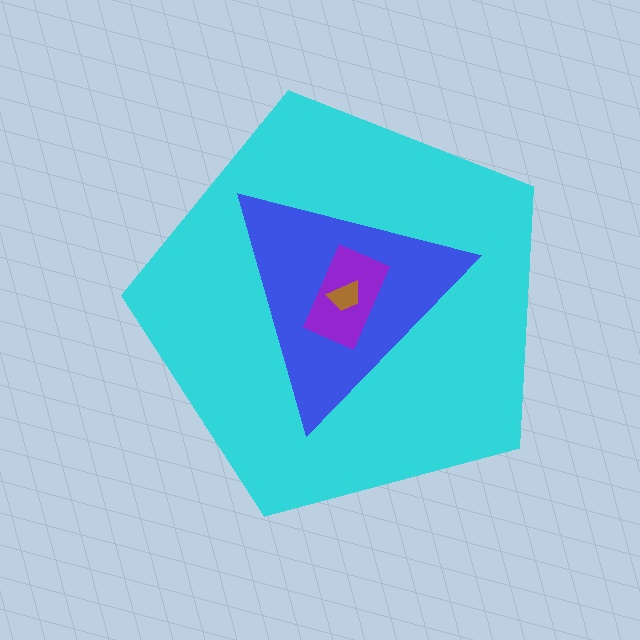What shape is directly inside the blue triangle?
The purple rectangle.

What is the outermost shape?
The cyan pentagon.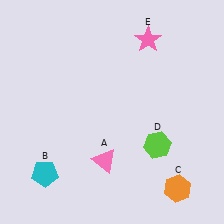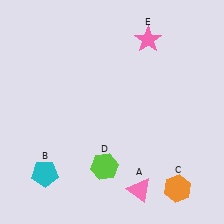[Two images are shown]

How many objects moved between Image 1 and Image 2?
2 objects moved between the two images.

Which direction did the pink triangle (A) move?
The pink triangle (A) moved right.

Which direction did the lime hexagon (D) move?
The lime hexagon (D) moved left.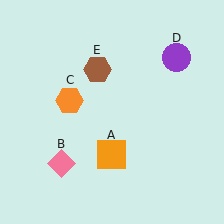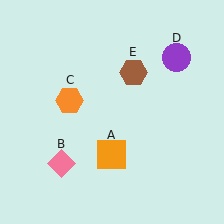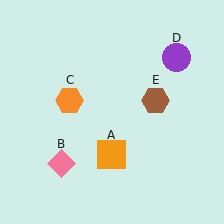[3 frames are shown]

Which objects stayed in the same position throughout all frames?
Orange square (object A) and pink diamond (object B) and orange hexagon (object C) and purple circle (object D) remained stationary.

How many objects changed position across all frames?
1 object changed position: brown hexagon (object E).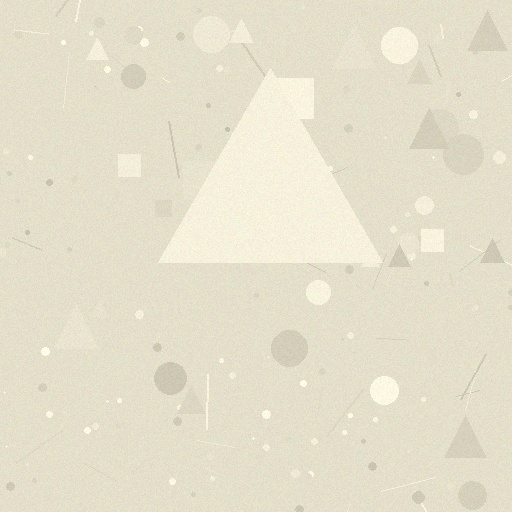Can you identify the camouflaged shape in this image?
The camouflaged shape is a triangle.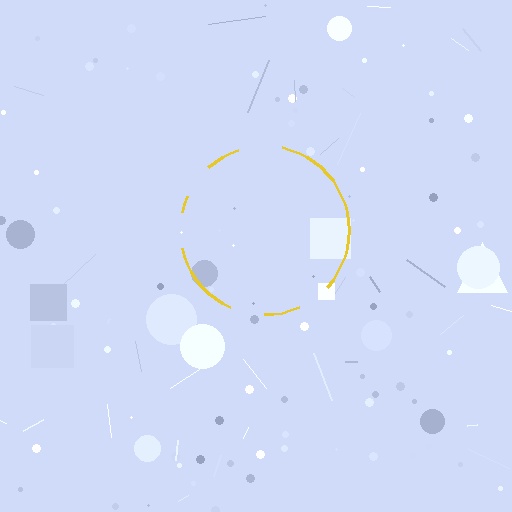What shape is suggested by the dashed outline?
The dashed outline suggests a circle.